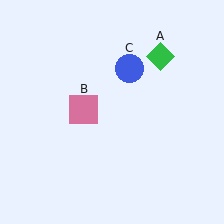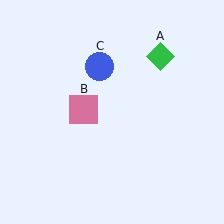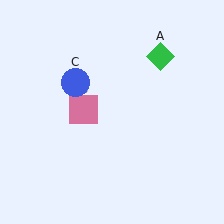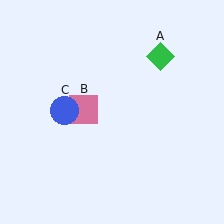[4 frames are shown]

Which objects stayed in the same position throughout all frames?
Green diamond (object A) and pink square (object B) remained stationary.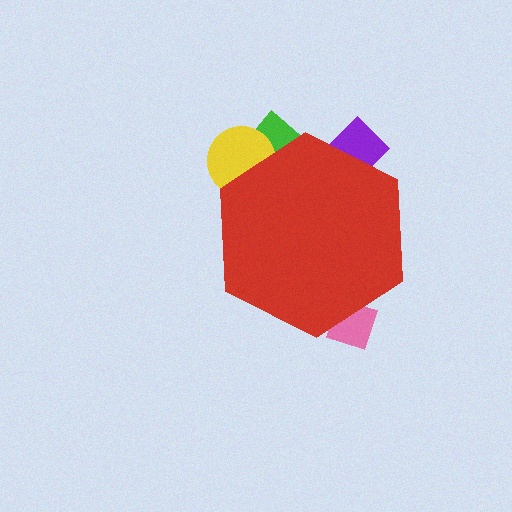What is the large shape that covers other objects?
A red hexagon.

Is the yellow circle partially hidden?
Yes, the yellow circle is partially hidden behind the red hexagon.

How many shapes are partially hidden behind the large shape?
4 shapes are partially hidden.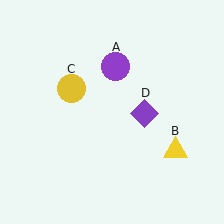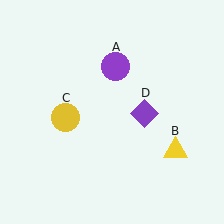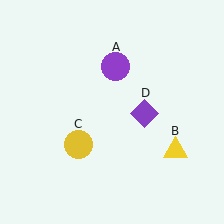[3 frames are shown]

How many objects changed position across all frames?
1 object changed position: yellow circle (object C).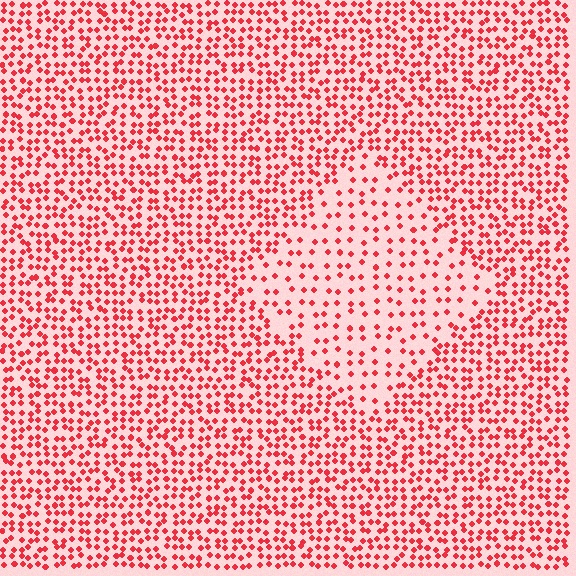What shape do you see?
I see a diamond.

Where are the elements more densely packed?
The elements are more densely packed outside the diamond boundary.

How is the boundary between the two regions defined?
The boundary is defined by a change in element density (approximately 2.1x ratio). All elements are the same color, size, and shape.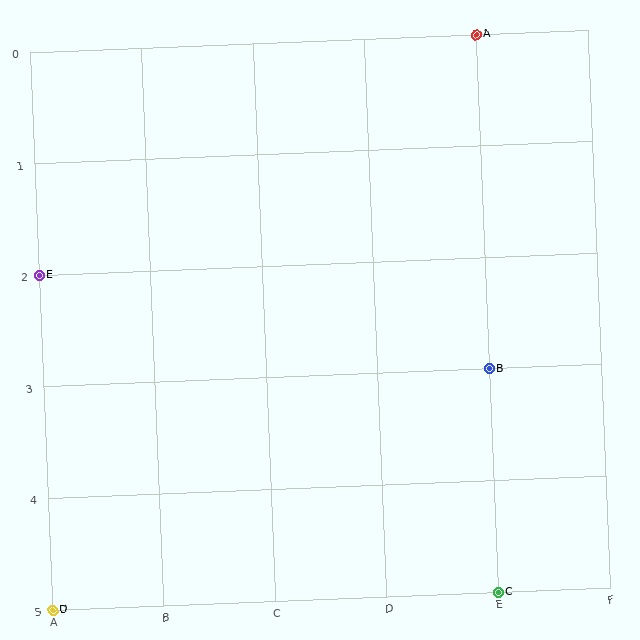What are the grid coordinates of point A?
Point A is at grid coordinates (E, 0).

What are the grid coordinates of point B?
Point B is at grid coordinates (E, 3).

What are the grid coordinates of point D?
Point D is at grid coordinates (A, 5).